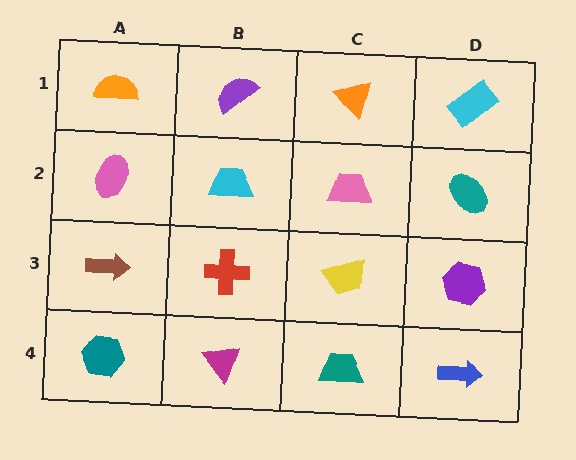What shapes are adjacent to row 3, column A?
A pink ellipse (row 2, column A), a teal hexagon (row 4, column A), a red cross (row 3, column B).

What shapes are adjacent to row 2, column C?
An orange triangle (row 1, column C), a yellow trapezoid (row 3, column C), a cyan trapezoid (row 2, column B), a teal ellipse (row 2, column D).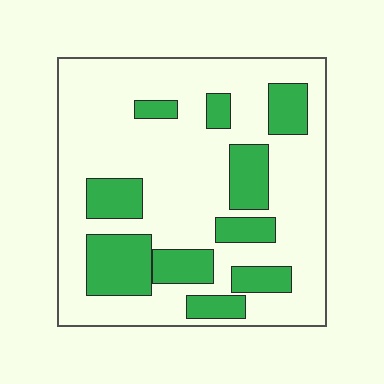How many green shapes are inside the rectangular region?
10.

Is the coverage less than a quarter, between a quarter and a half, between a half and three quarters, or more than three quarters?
Between a quarter and a half.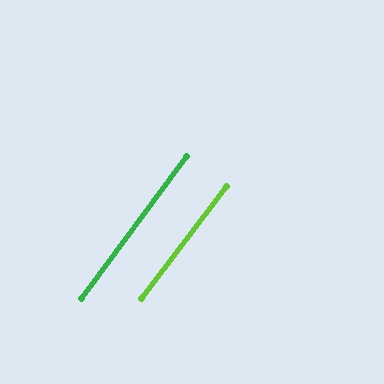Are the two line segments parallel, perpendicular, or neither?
Parallel — their directions differ by only 0.9°.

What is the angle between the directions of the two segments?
Approximately 1 degree.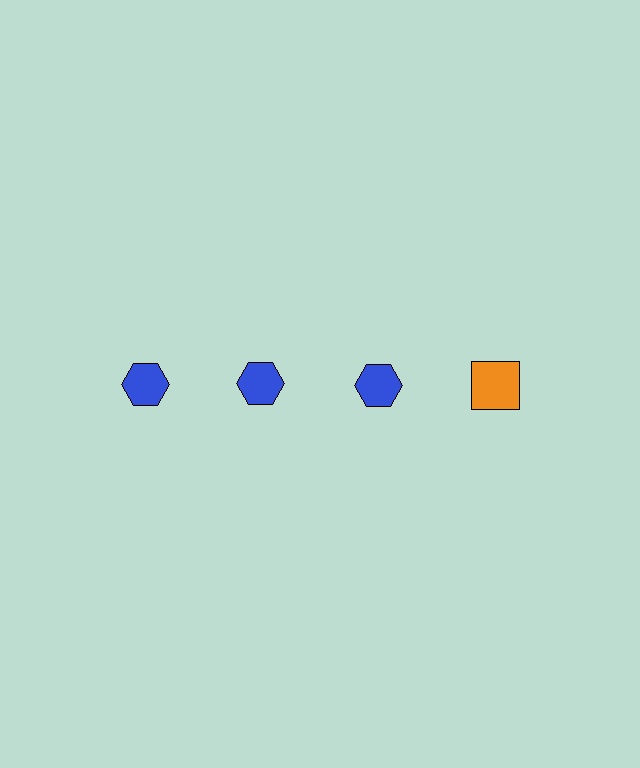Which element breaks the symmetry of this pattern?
The orange square in the top row, second from right column breaks the symmetry. All other shapes are blue hexagons.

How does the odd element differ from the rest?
It differs in both color (orange instead of blue) and shape (square instead of hexagon).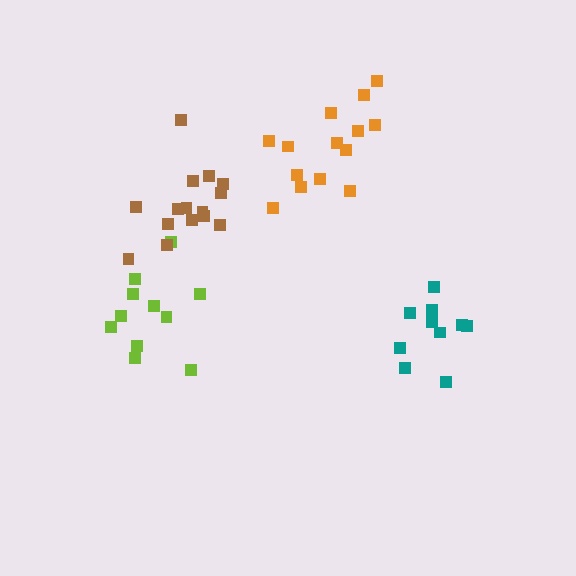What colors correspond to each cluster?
The clusters are colored: teal, lime, brown, orange.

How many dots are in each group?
Group 1: 10 dots, Group 2: 11 dots, Group 3: 15 dots, Group 4: 14 dots (50 total).